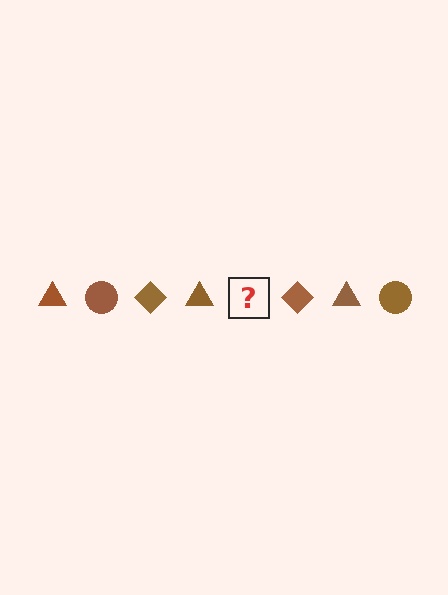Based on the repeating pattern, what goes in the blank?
The blank should be a brown circle.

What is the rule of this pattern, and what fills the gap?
The rule is that the pattern cycles through triangle, circle, diamond shapes in brown. The gap should be filled with a brown circle.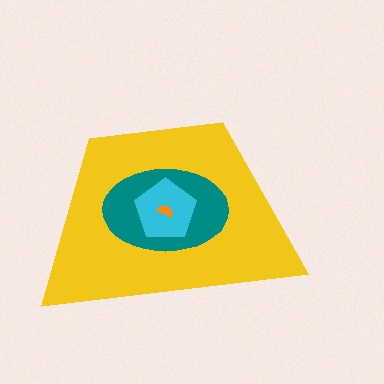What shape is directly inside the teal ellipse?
The cyan pentagon.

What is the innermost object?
The orange semicircle.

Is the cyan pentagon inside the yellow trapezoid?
Yes.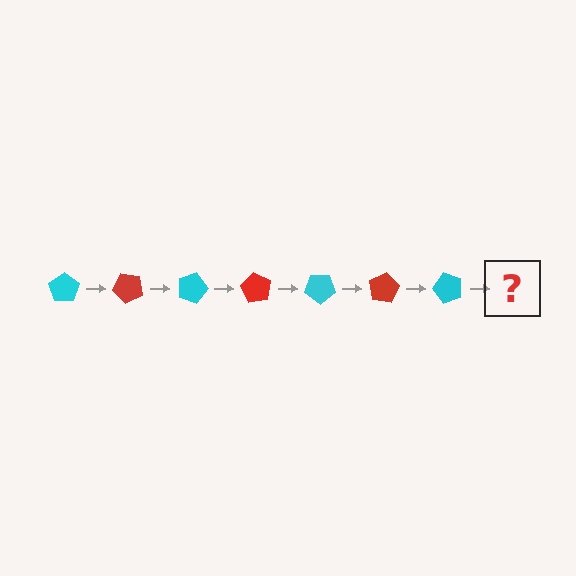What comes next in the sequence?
The next element should be a red pentagon, rotated 315 degrees from the start.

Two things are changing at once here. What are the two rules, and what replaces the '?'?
The two rules are that it rotates 45 degrees each step and the color cycles through cyan and red. The '?' should be a red pentagon, rotated 315 degrees from the start.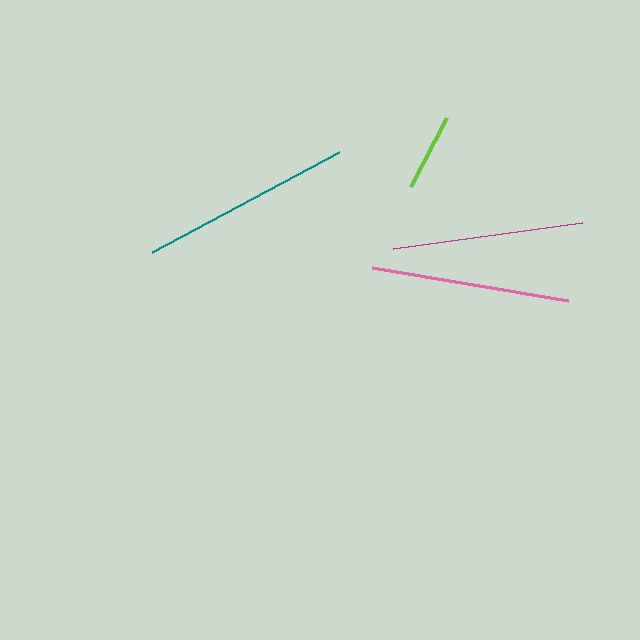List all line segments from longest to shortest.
From longest to shortest: teal, pink, magenta, lime.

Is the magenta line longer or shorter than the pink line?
The pink line is longer than the magenta line.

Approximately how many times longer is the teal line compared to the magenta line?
The teal line is approximately 1.1 times the length of the magenta line.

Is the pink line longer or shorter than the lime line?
The pink line is longer than the lime line.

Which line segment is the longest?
The teal line is the longest at approximately 212 pixels.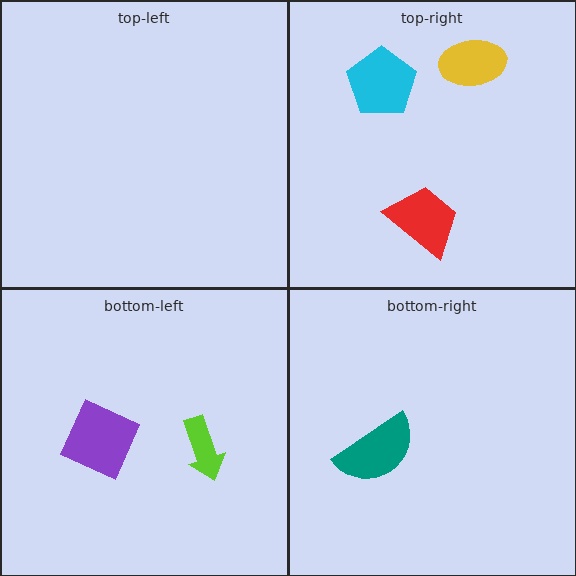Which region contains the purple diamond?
The bottom-left region.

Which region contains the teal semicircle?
The bottom-right region.